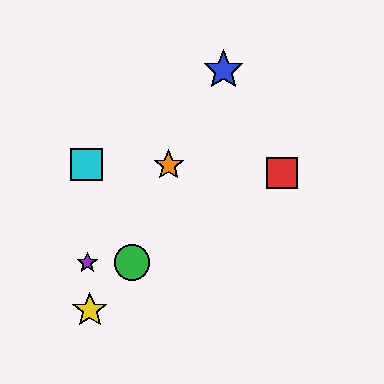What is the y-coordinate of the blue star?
The blue star is at y≈70.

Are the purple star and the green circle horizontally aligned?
Yes, both are at y≈263.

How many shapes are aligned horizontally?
2 shapes (the green circle, the purple star) are aligned horizontally.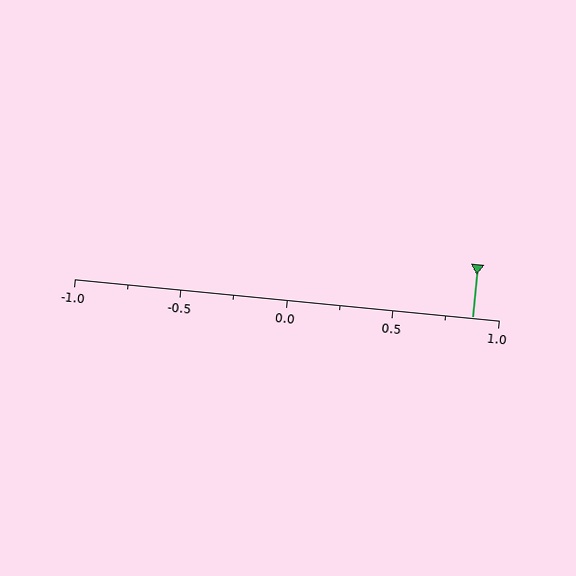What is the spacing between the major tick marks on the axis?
The major ticks are spaced 0.5 apart.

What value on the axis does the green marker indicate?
The marker indicates approximately 0.88.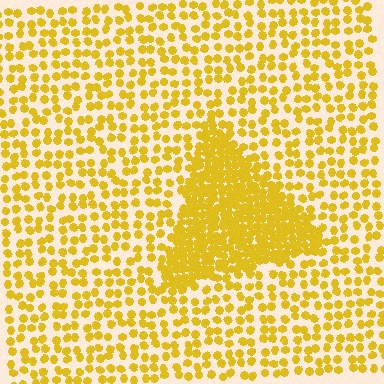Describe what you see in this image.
The image contains small yellow elements arranged at two different densities. A triangle-shaped region is visible where the elements are more densely packed than the surrounding area.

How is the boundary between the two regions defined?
The boundary is defined by a change in element density (approximately 2.5x ratio). All elements are the same color, size, and shape.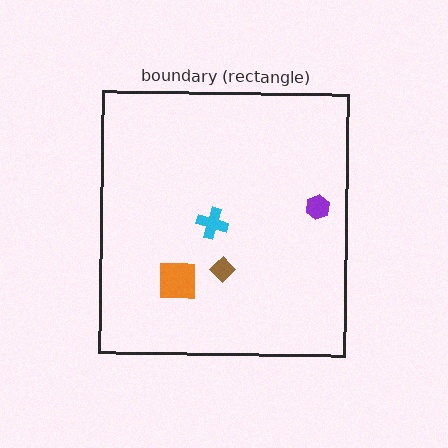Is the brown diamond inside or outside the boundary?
Inside.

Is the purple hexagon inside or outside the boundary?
Inside.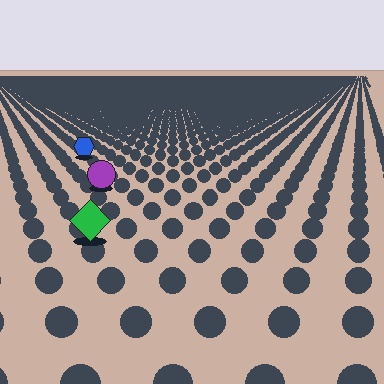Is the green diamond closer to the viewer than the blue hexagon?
Yes. The green diamond is closer — you can tell from the texture gradient: the ground texture is coarser near it.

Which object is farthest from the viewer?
The blue hexagon is farthest from the viewer. It appears smaller and the ground texture around it is denser.